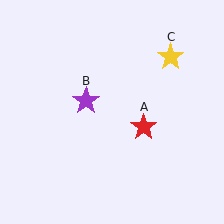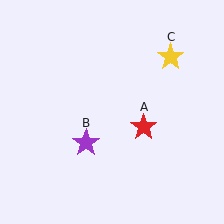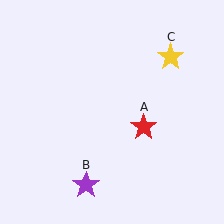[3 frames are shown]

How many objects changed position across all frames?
1 object changed position: purple star (object B).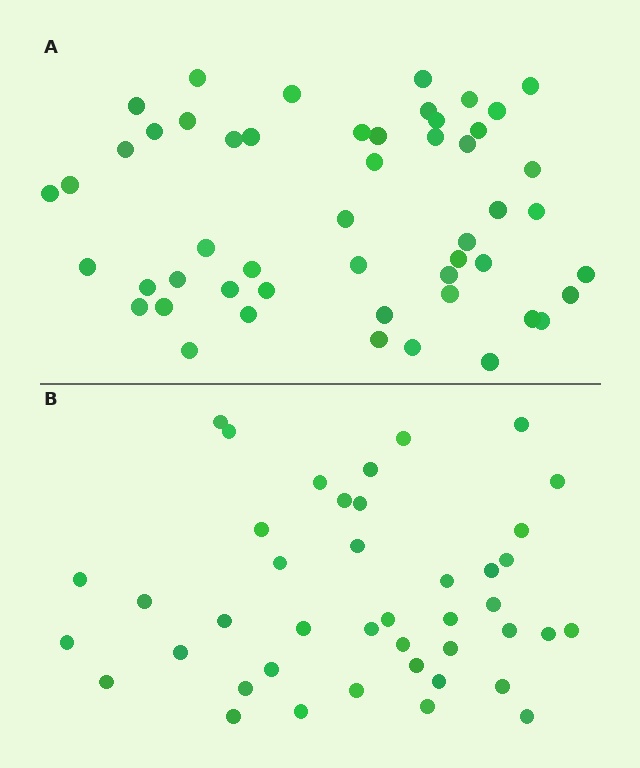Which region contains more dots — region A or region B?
Region A (the top region) has more dots.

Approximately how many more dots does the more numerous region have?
Region A has roughly 8 or so more dots than region B.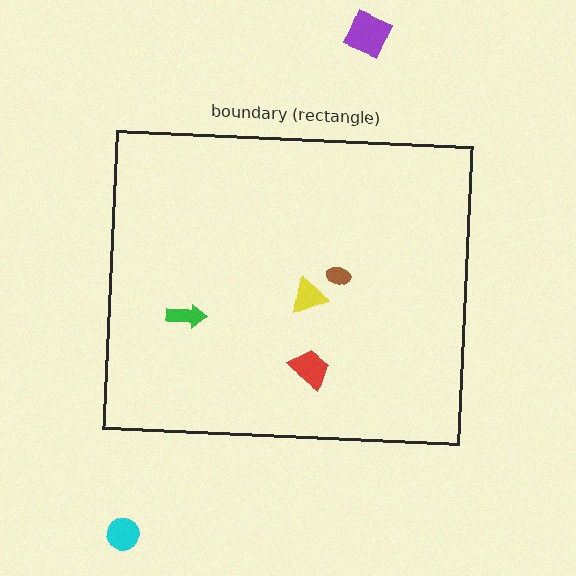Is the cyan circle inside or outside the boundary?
Outside.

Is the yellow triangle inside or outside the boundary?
Inside.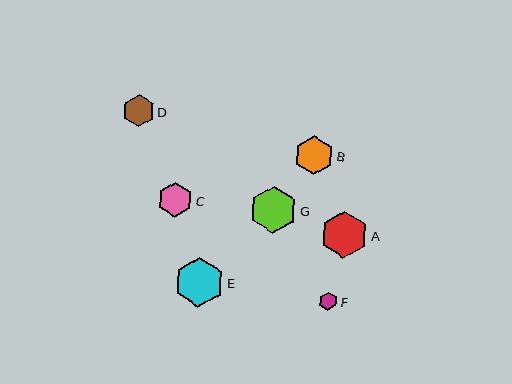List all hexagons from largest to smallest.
From largest to smallest: E, A, G, B, C, D, F.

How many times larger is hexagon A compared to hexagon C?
Hexagon A is approximately 1.3 times the size of hexagon C.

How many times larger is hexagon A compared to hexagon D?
Hexagon A is approximately 1.5 times the size of hexagon D.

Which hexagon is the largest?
Hexagon E is the largest with a size of approximately 49 pixels.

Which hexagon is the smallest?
Hexagon F is the smallest with a size of approximately 18 pixels.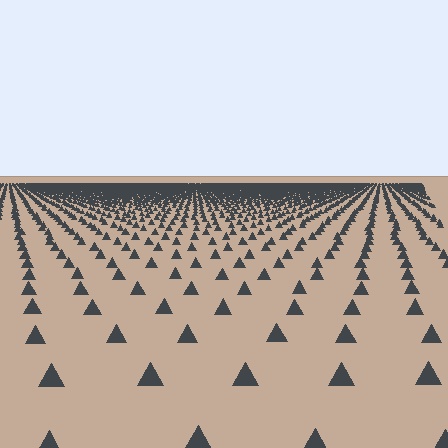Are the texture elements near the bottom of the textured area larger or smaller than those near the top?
Larger. Near the bottom, elements are closer to the viewer and appear at a bigger on-screen size.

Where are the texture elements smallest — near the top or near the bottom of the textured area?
Near the top.